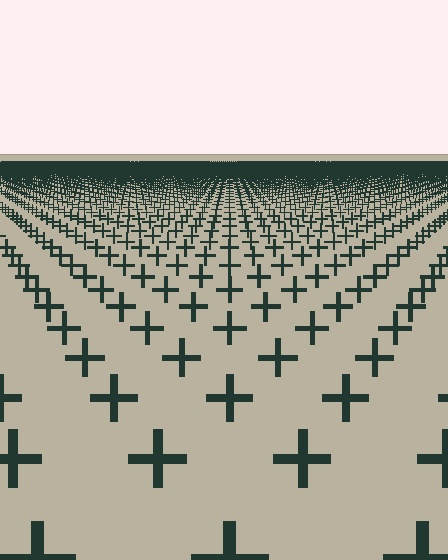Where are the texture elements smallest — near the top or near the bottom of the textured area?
Near the top.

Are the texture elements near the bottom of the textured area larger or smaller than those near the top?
Larger. Near the bottom, elements are closer to the viewer and appear at a bigger on-screen size.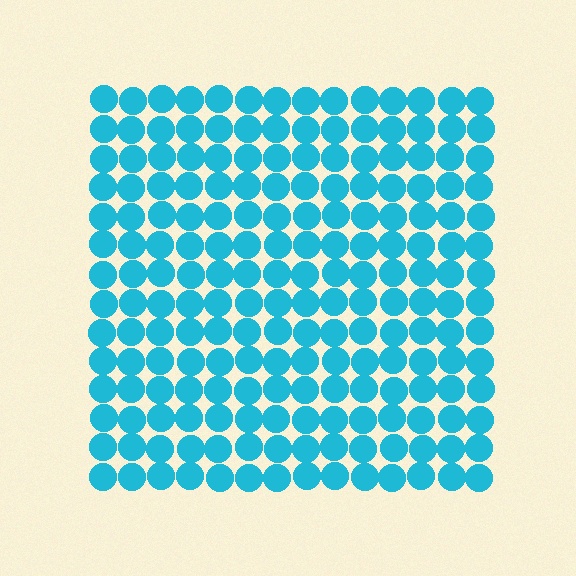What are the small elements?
The small elements are circles.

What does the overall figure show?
The overall figure shows a square.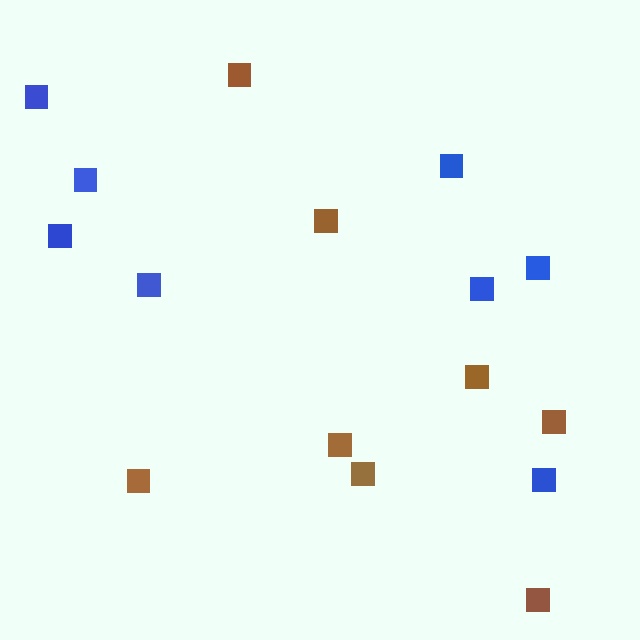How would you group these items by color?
There are 2 groups: one group of brown squares (8) and one group of blue squares (8).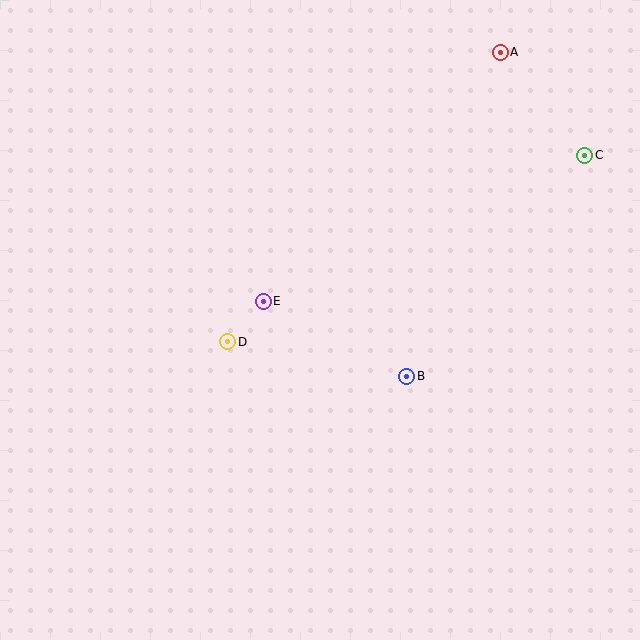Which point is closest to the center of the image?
Point E at (263, 301) is closest to the center.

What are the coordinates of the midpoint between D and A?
The midpoint between D and A is at (364, 197).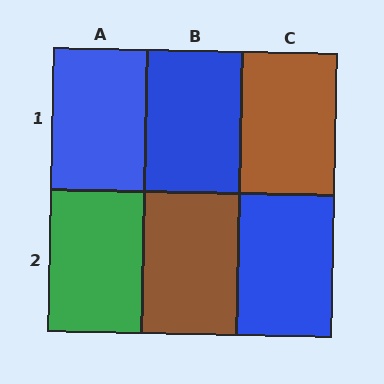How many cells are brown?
2 cells are brown.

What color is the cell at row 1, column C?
Brown.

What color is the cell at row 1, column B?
Blue.